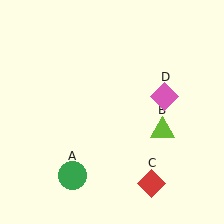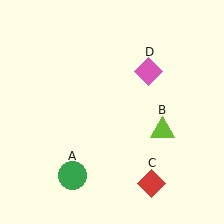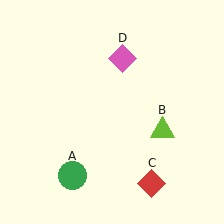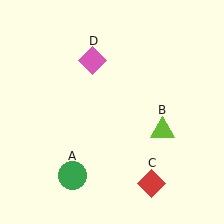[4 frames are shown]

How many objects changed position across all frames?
1 object changed position: pink diamond (object D).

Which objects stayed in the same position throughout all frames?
Green circle (object A) and lime triangle (object B) and red diamond (object C) remained stationary.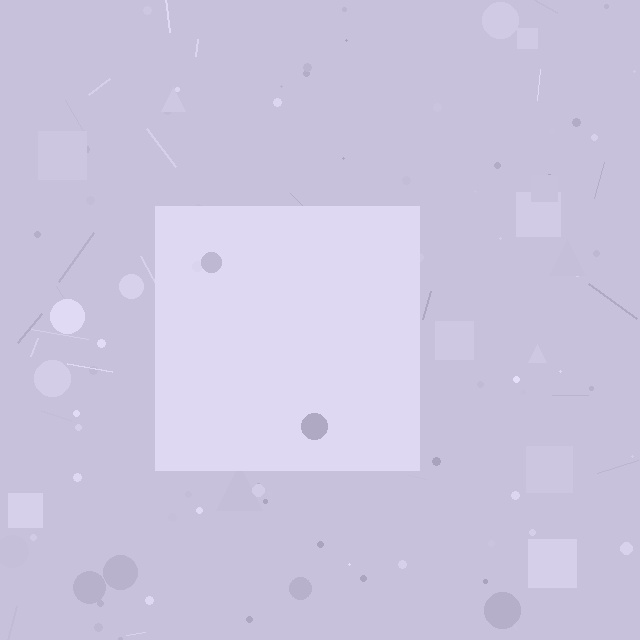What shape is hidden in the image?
A square is hidden in the image.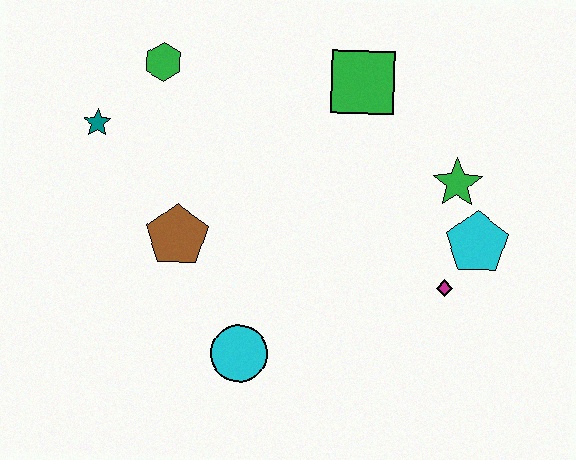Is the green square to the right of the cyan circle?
Yes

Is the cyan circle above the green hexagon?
No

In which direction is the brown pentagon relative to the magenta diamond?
The brown pentagon is to the left of the magenta diamond.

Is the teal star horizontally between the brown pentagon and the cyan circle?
No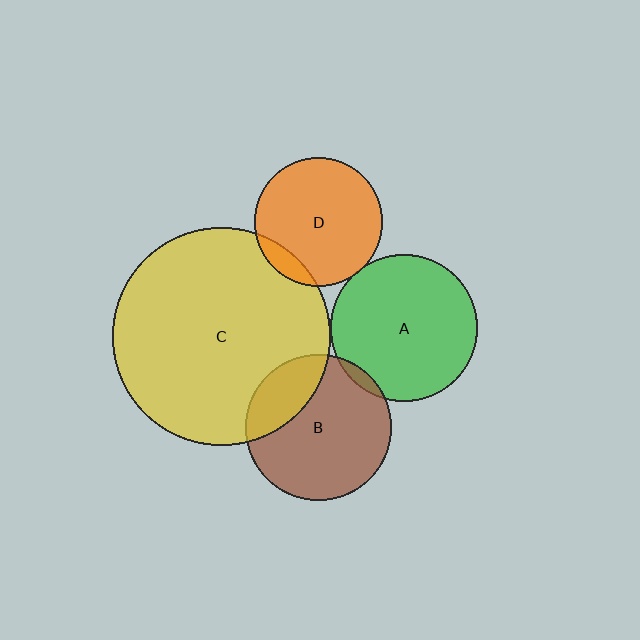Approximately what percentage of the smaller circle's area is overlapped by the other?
Approximately 5%.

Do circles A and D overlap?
Yes.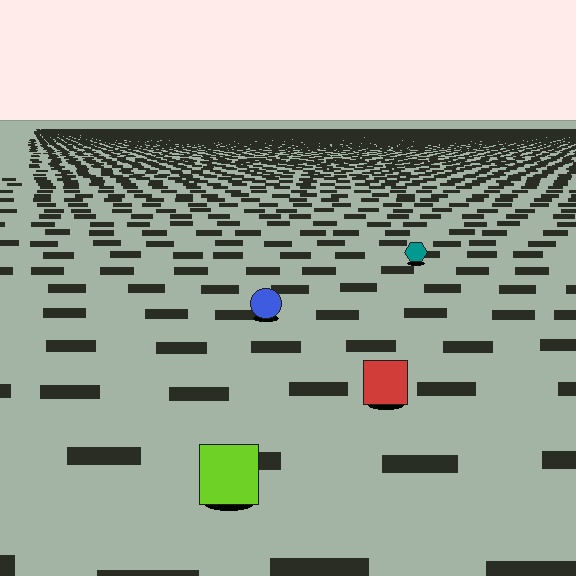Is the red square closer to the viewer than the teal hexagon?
Yes. The red square is closer — you can tell from the texture gradient: the ground texture is coarser near it.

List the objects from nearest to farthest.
From nearest to farthest: the lime square, the red square, the blue circle, the teal hexagon.